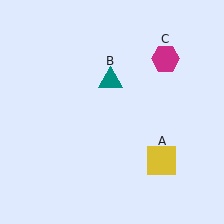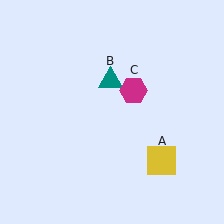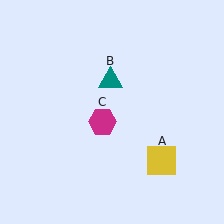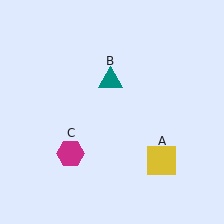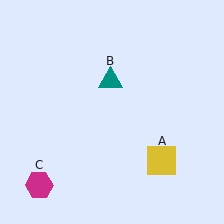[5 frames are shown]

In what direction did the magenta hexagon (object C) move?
The magenta hexagon (object C) moved down and to the left.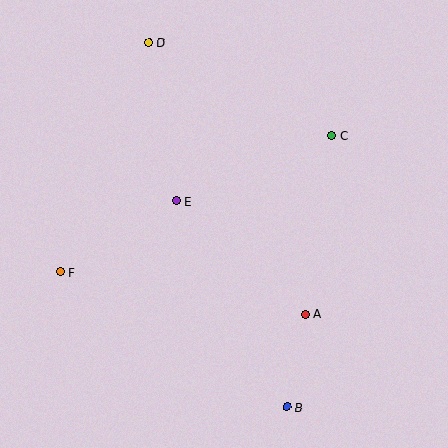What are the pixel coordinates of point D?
Point D is at (149, 42).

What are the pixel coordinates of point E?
Point E is at (176, 201).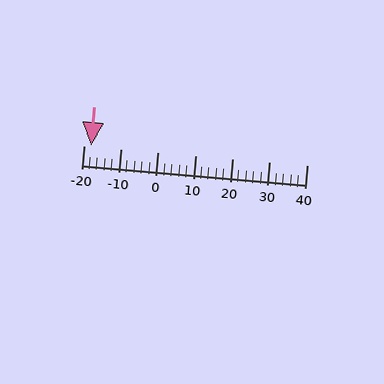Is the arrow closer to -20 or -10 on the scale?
The arrow is closer to -20.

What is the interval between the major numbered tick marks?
The major tick marks are spaced 10 units apart.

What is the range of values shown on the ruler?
The ruler shows values from -20 to 40.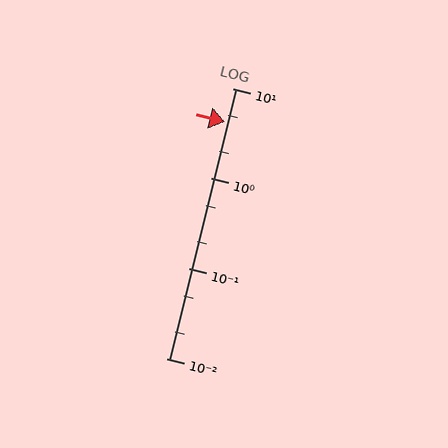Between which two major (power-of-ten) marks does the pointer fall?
The pointer is between 1 and 10.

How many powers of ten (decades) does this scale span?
The scale spans 3 decades, from 0.01 to 10.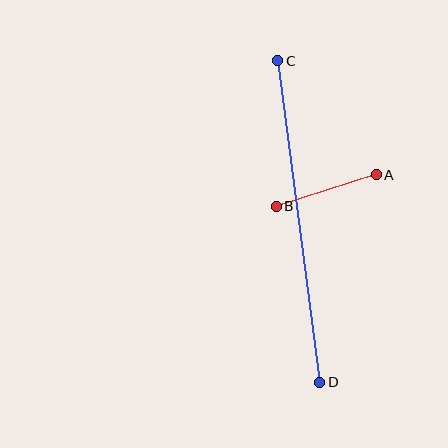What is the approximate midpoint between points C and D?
The midpoint is at approximately (299, 222) pixels.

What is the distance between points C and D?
The distance is approximately 324 pixels.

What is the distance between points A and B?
The distance is approximately 105 pixels.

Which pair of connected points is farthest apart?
Points C and D are farthest apart.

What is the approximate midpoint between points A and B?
The midpoint is at approximately (326, 190) pixels.